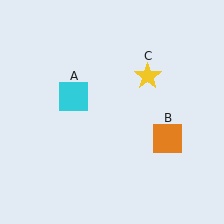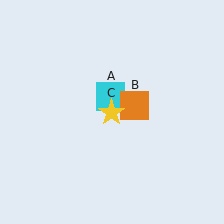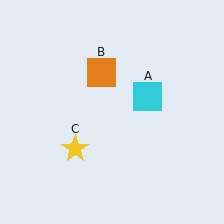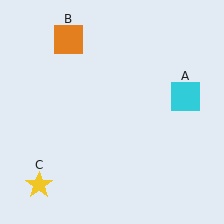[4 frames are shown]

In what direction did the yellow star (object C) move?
The yellow star (object C) moved down and to the left.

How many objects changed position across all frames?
3 objects changed position: cyan square (object A), orange square (object B), yellow star (object C).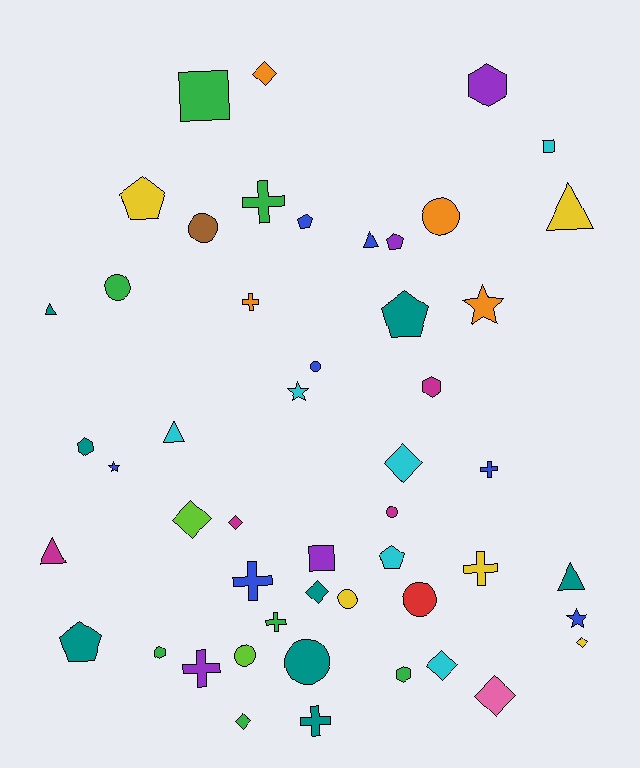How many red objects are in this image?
There is 1 red object.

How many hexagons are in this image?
There are 5 hexagons.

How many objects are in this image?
There are 50 objects.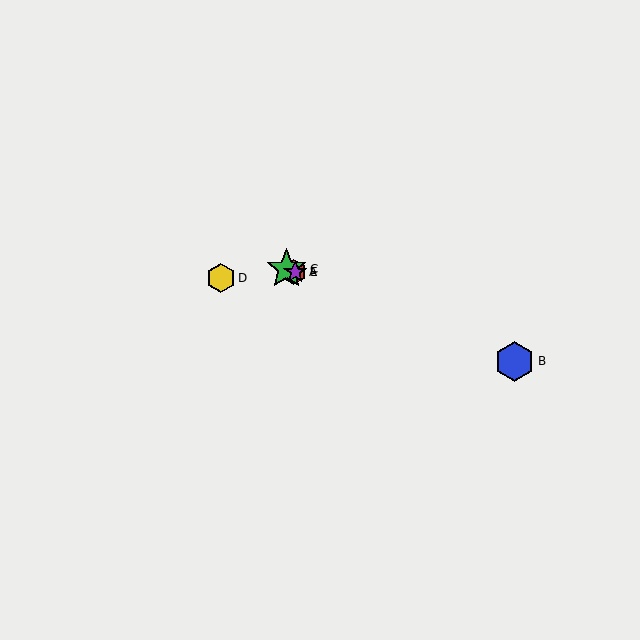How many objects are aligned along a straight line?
4 objects (A, B, C, E) are aligned along a straight line.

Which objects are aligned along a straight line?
Objects A, B, C, E are aligned along a straight line.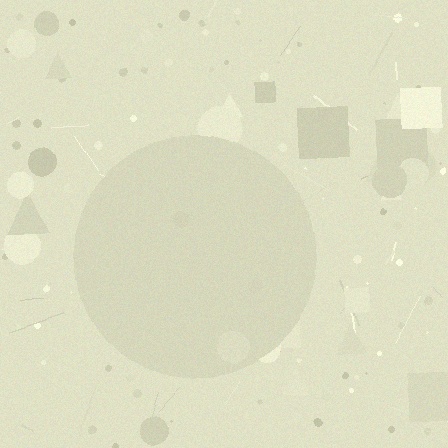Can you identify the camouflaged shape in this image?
The camouflaged shape is a circle.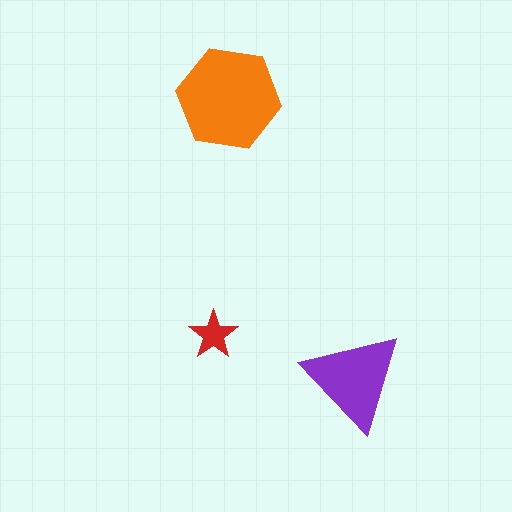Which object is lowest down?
The purple triangle is bottommost.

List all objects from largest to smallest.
The orange hexagon, the purple triangle, the red star.